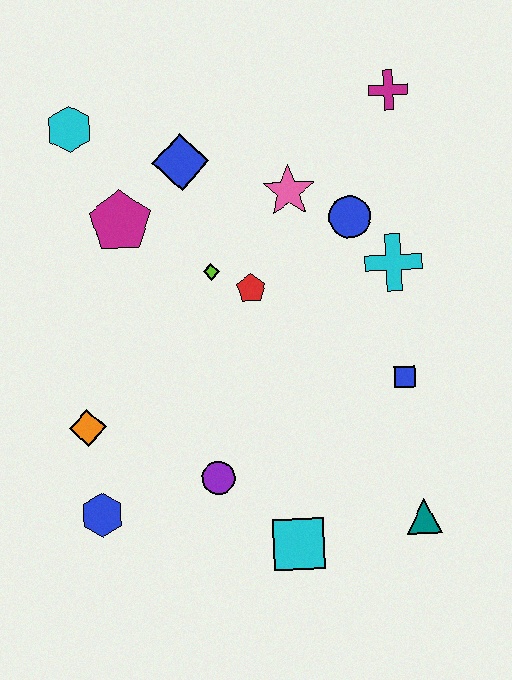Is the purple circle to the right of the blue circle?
No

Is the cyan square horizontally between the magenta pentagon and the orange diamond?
No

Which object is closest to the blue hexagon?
The orange diamond is closest to the blue hexagon.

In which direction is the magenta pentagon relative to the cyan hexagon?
The magenta pentagon is below the cyan hexagon.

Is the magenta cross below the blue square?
No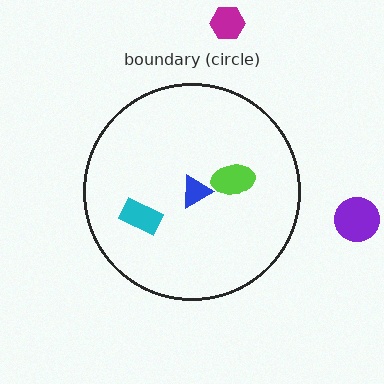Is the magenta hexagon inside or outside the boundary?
Outside.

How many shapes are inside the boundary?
3 inside, 2 outside.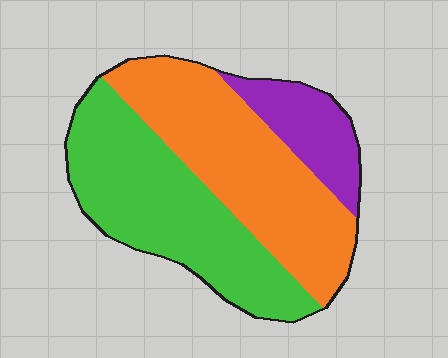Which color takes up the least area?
Purple, at roughly 15%.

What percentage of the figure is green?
Green covers 42% of the figure.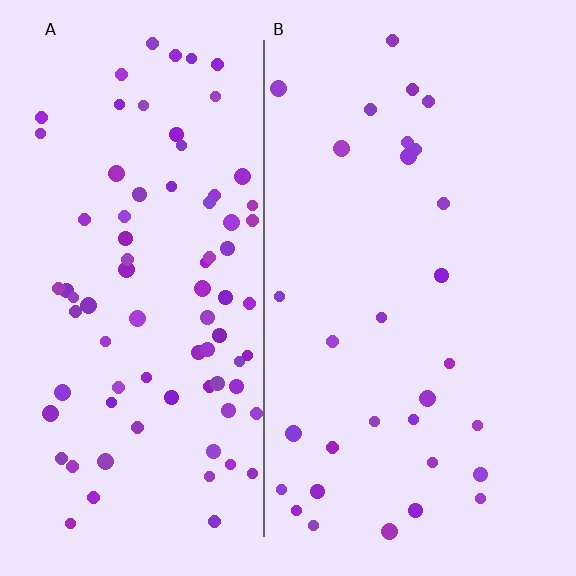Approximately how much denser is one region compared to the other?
Approximately 2.7× — region A over region B.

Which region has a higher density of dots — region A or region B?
A (the left).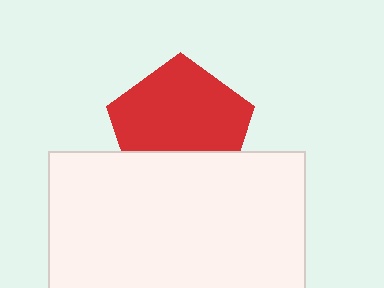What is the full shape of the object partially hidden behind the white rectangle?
The partially hidden object is a red pentagon.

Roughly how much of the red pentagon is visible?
Most of it is visible (roughly 69%).